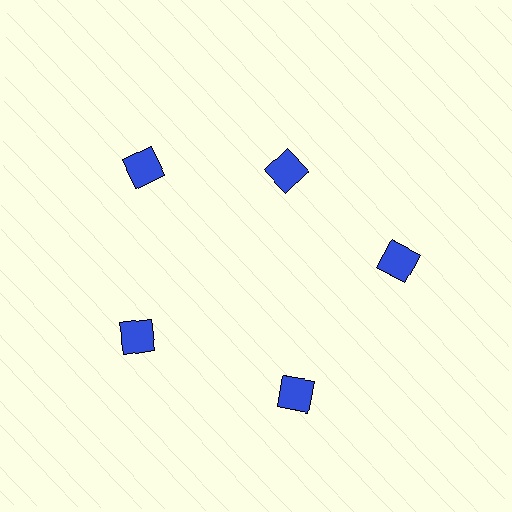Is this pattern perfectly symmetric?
No. The 5 blue diamonds are arranged in a ring, but one element near the 1 o'clock position is pulled inward toward the center, breaking the 5-fold rotational symmetry.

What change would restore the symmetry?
The symmetry would be restored by moving it outward, back onto the ring so that all 5 diamonds sit at equal angles and equal distance from the center.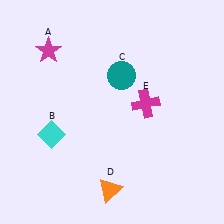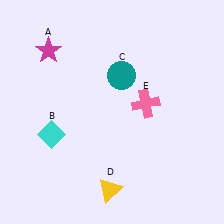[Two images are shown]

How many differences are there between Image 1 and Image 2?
There are 2 differences between the two images.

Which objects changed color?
D changed from orange to yellow. E changed from magenta to pink.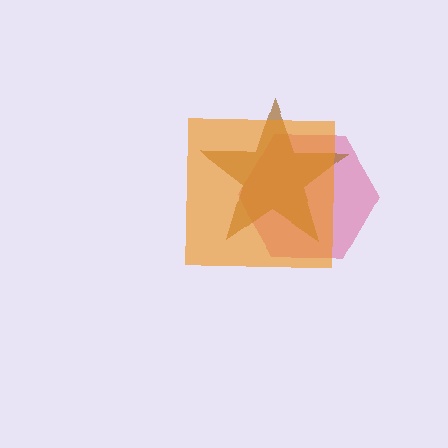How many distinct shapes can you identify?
There are 3 distinct shapes: a pink hexagon, a brown star, an orange square.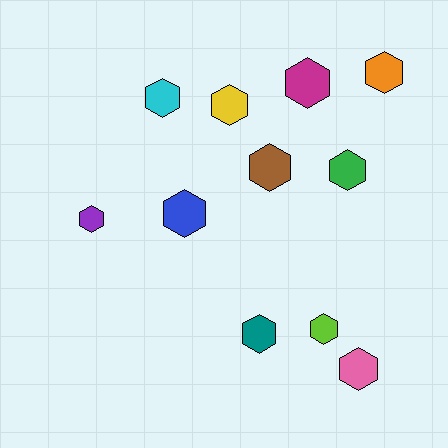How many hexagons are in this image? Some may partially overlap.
There are 11 hexagons.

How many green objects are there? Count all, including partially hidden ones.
There is 1 green object.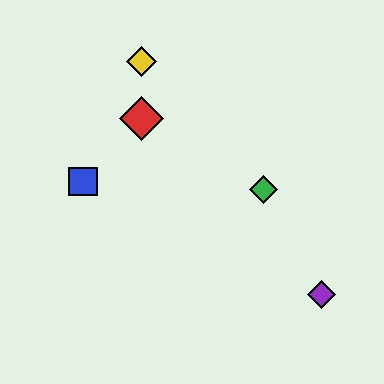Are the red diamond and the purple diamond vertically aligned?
No, the red diamond is at x≈141 and the purple diamond is at x≈321.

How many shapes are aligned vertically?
2 shapes (the red diamond, the yellow diamond) are aligned vertically.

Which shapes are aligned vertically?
The red diamond, the yellow diamond are aligned vertically.